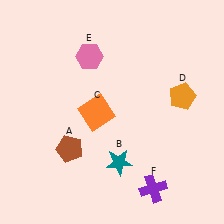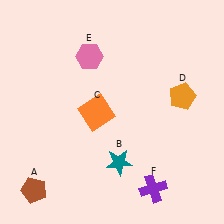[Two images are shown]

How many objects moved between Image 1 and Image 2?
1 object moved between the two images.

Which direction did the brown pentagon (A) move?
The brown pentagon (A) moved down.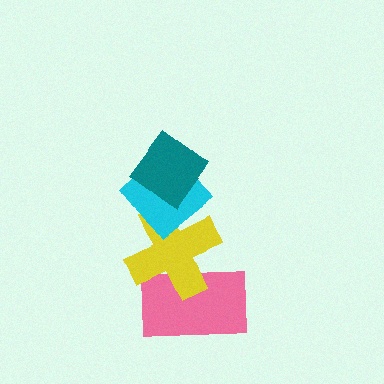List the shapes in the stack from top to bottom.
From top to bottom: the teal diamond, the cyan diamond, the yellow cross, the pink rectangle.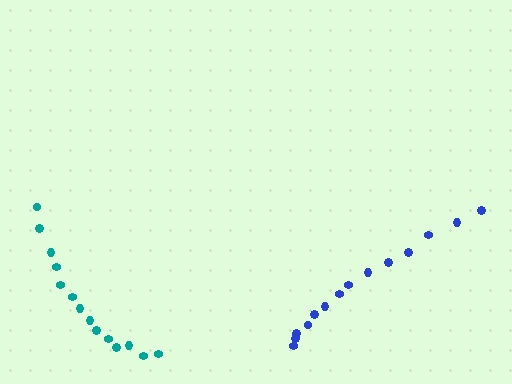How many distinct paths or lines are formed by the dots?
There are 2 distinct paths.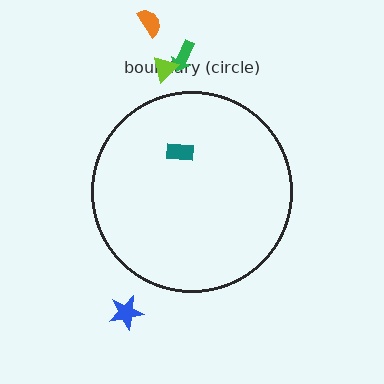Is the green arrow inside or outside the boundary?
Outside.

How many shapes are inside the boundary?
1 inside, 4 outside.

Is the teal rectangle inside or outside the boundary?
Inside.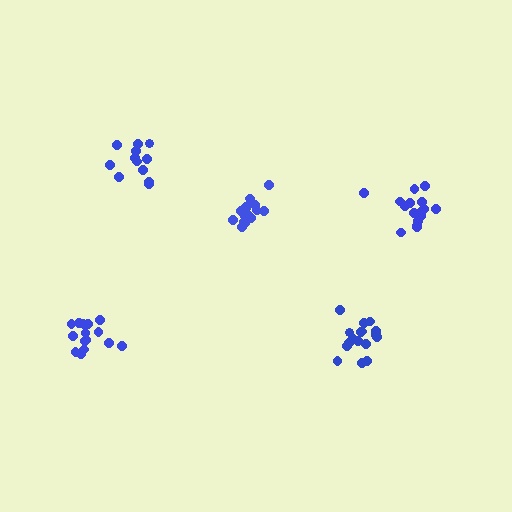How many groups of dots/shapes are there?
There are 5 groups.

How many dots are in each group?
Group 1: 17 dots, Group 2: 16 dots, Group 3: 15 dots, Group 4: 16 dots, Group 5: 12 dots (76 total).